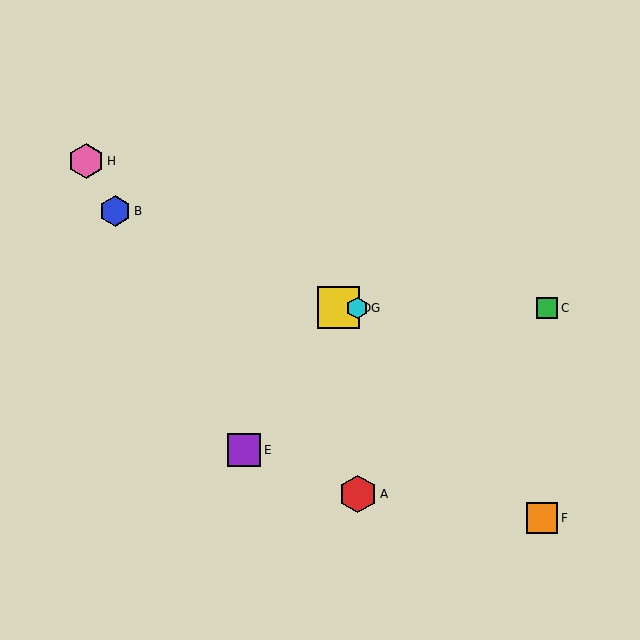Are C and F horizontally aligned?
No, C is at y≈308 and F is at y≈518.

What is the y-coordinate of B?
Object B is at y≈211.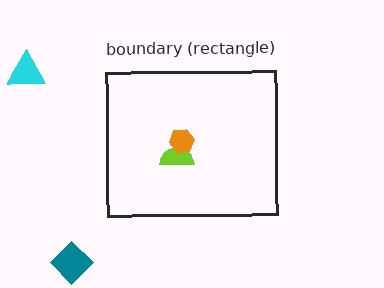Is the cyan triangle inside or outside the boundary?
Outside.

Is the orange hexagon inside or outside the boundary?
Inside.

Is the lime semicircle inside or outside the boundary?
Inside.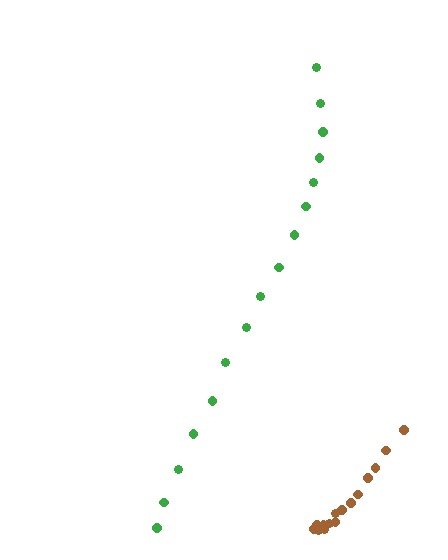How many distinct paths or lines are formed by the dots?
There are 2 distinct paths.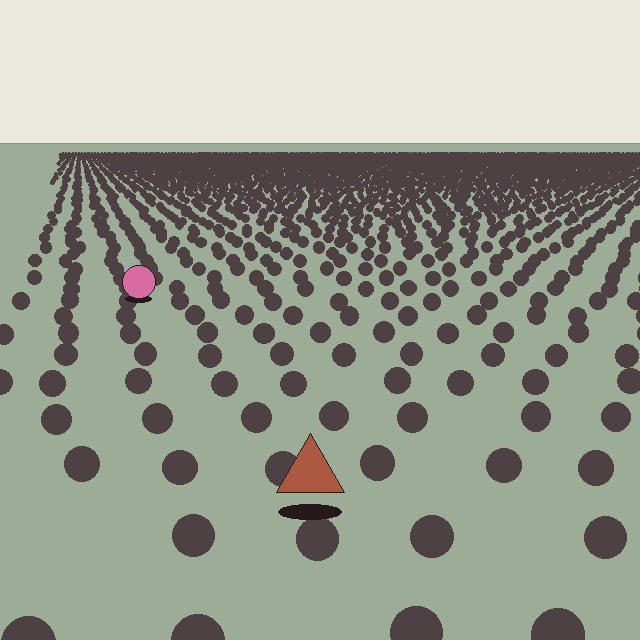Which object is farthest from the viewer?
The pink circle is farthest from the viewer. It appears smaller and the ground texture around it is denser.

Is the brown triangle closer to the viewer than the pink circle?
Yes. The brown triangle is closer — you can tell from the texture gradient: the ground texture is coarser near it.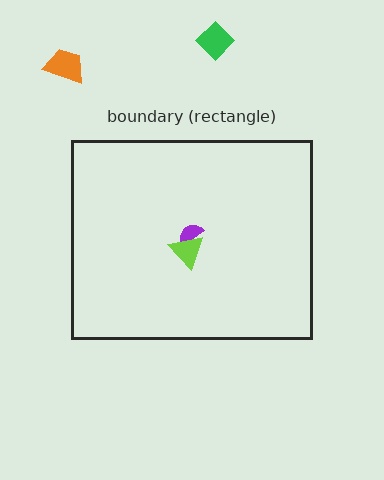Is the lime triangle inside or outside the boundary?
Inside.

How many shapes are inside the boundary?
2 inside, 2 outside.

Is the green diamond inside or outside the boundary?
Outside.